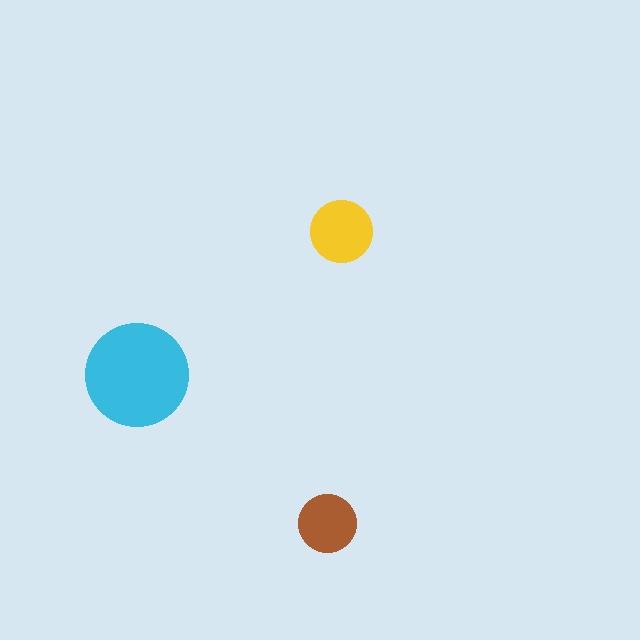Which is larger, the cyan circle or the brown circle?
The cyan one.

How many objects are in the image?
There are 3 objects in the image.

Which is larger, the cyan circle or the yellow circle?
The cyan one.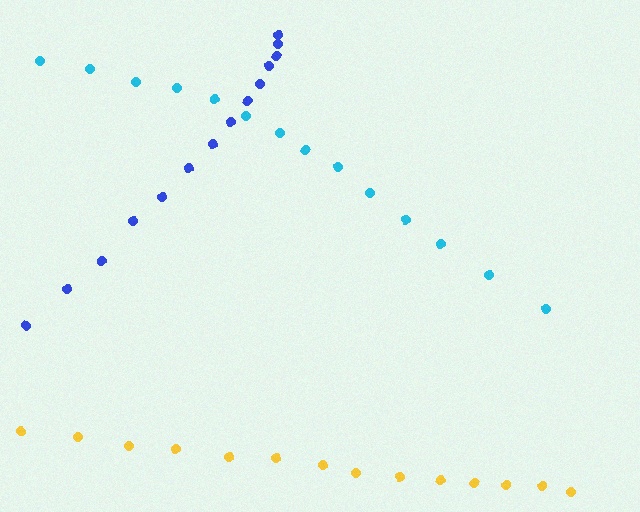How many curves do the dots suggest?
There are 3 distinct paths.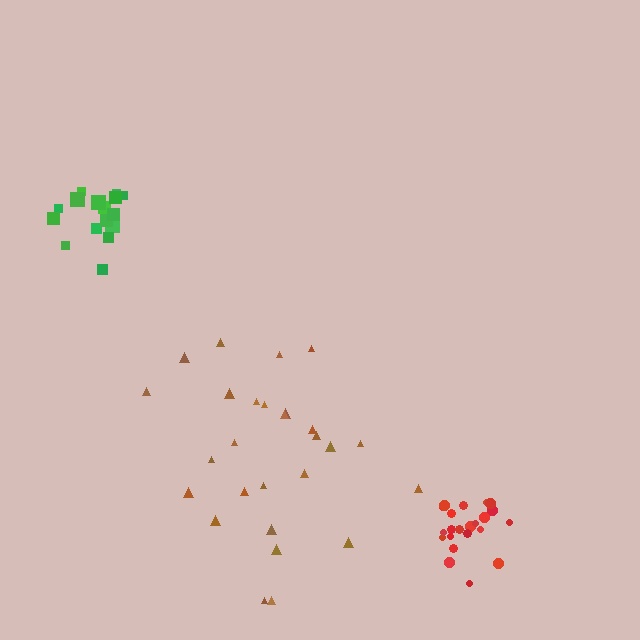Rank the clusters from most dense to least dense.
green, red, brown.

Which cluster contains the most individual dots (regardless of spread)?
Brown (27).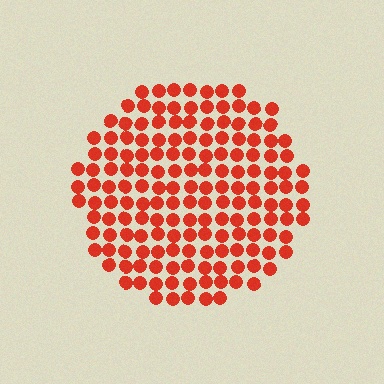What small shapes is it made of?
It is made of small circles.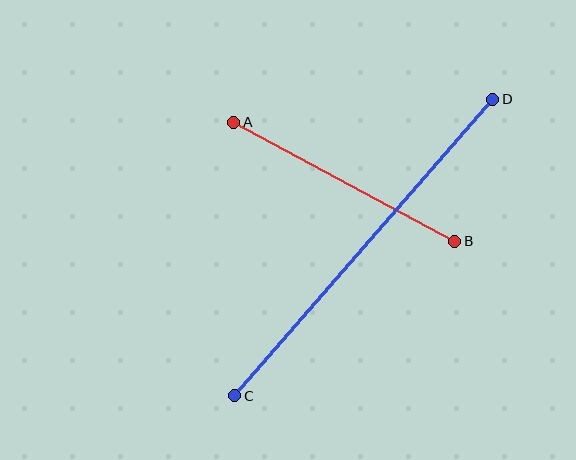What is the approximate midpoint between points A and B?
The midpoint is at approximately (344, 182) pixels.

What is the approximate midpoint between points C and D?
The midpoint is at approximately (364, 248) pixels.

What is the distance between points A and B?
The distance is approximately 251 pixels.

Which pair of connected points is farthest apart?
Points C and D are farthest apart.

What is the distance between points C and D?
The distance is approximately 393 pixels.